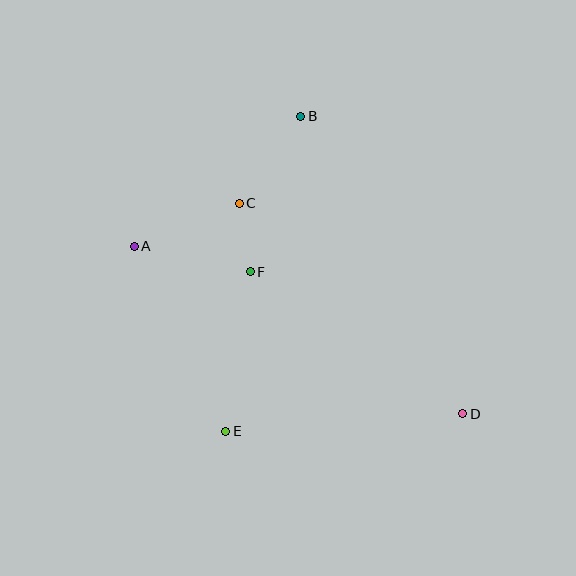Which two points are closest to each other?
Points C and F are closest to each other.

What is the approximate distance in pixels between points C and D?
The distance between C and D is approximately 307 pixels.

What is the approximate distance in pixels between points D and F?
The distance between D and F is approximately 256 pixels.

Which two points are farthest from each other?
Points A and D are farthest from each other.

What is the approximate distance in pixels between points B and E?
The distance between B and E is approximately 324 pixels.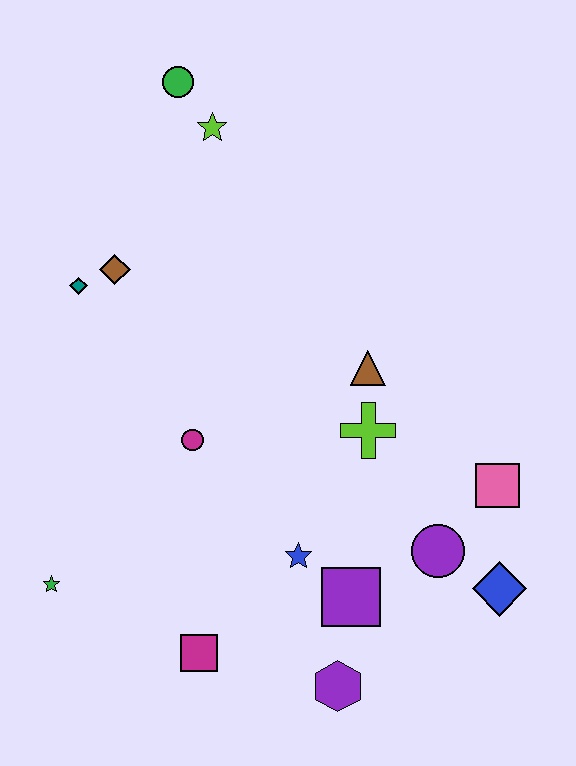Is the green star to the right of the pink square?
No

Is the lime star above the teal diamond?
Yes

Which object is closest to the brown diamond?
The teal diamond is closest to the brown diamond.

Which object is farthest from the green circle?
The purple hexagon is farthest from the green circle.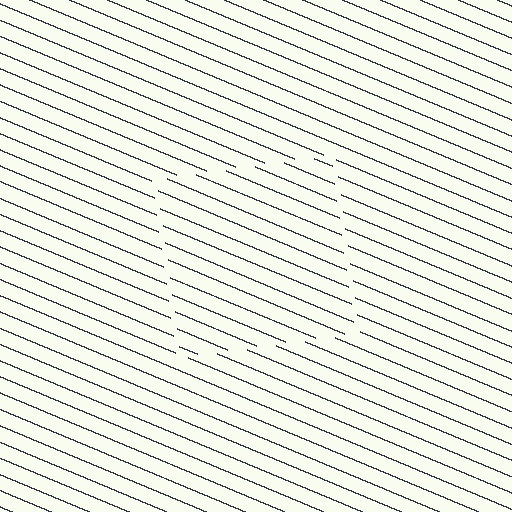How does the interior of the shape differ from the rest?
The interior of the shape contains the same grating, shifted by half a period — the contour is defined by the phase discontinuity where line-ends from the inner and outer gratings abut.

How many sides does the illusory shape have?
4 sides — the line-ends trace a square.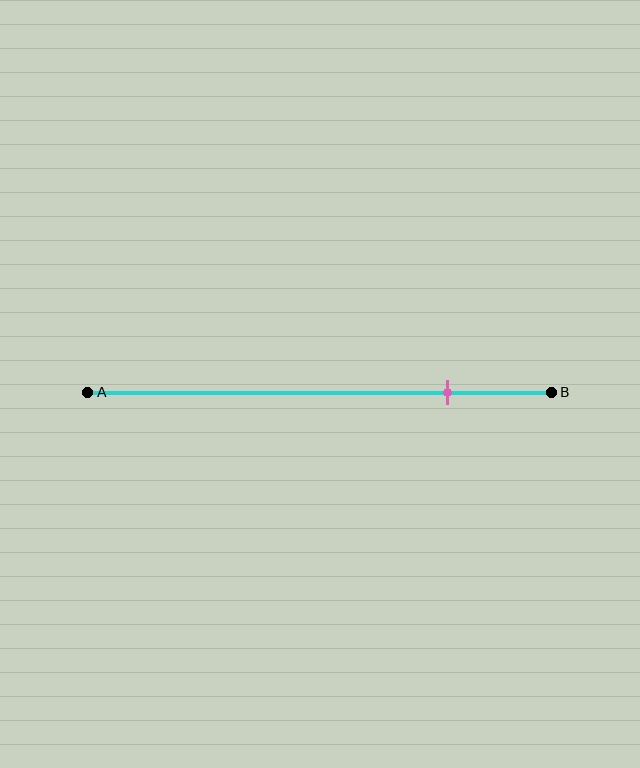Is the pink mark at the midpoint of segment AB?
No, the mark is at about 80% from A, not at the 50% midpoint.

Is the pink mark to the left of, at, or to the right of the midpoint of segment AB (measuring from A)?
The pink mark is to the right of the midpoint of segment AB.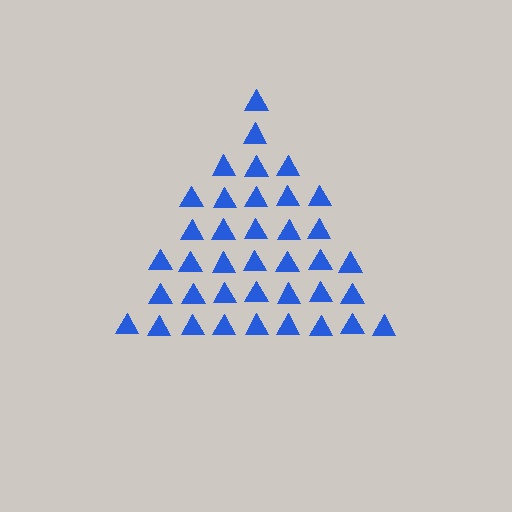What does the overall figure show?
The overall figure shows a triangle.